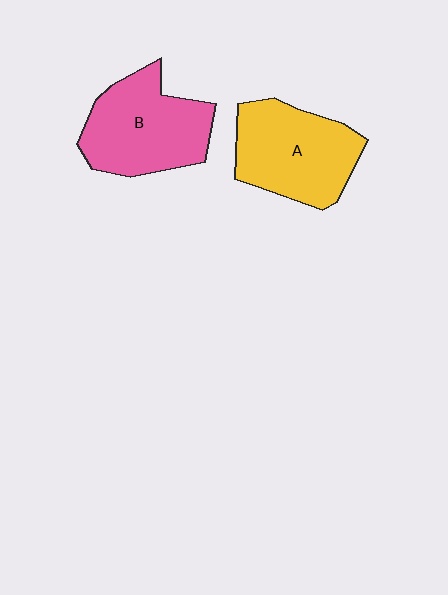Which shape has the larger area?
Shape B (pink).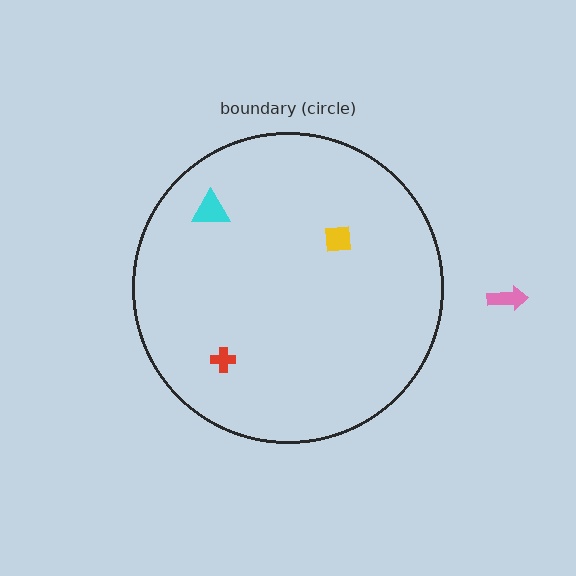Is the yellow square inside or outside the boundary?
Inside.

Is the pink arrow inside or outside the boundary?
Outside.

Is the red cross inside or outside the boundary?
Inside.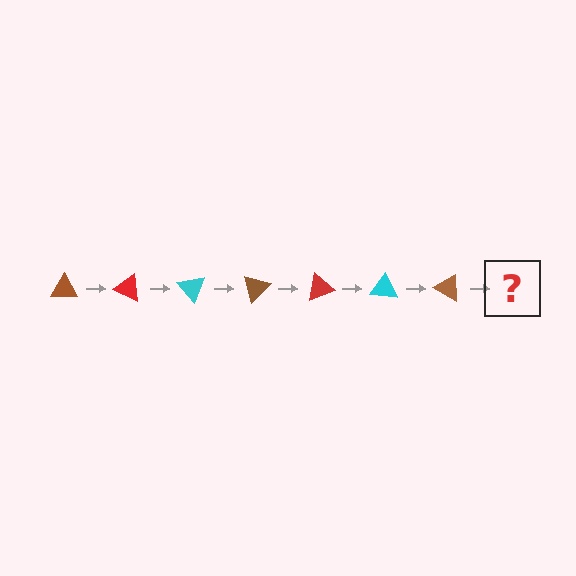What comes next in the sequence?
The next element should be a red triangle, rotated 175 degrees from the start.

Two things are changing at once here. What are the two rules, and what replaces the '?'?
The two rules are that it rotates 25 degrees each step and the color cycles through brown, red, and cyan. The '?' should be a red triangle, rotated 175 degrees from the start.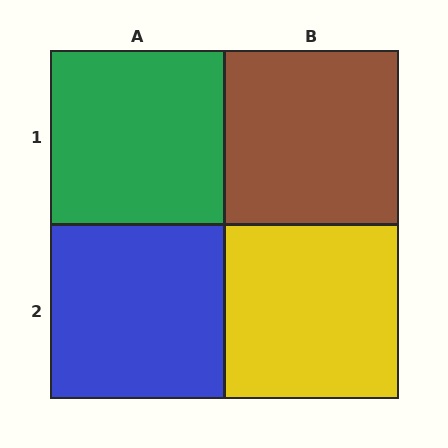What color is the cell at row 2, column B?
Yellow.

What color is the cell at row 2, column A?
Blue.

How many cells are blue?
1 cell is blue.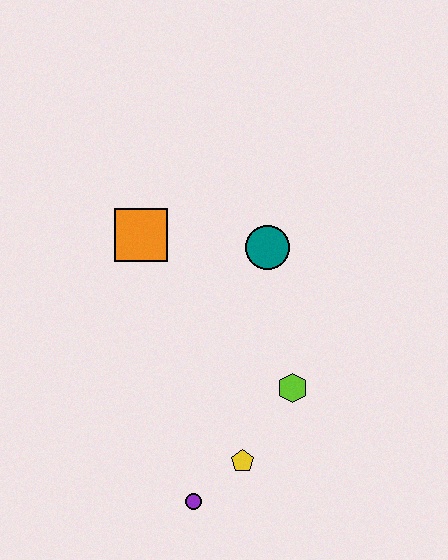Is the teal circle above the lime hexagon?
Yes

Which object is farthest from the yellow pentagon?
The orange square is farthest from the yellow pentagon.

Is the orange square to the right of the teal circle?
No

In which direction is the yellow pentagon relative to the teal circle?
The yellow pentagon is below the teal circle.